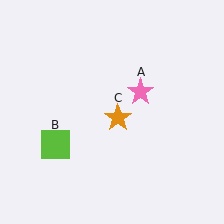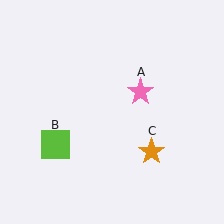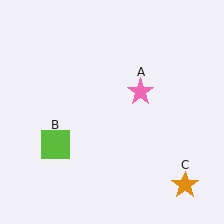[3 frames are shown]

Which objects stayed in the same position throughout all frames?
Pink star (object A) and lime square (object B) remained stationary.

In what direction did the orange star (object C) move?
The orange star (object C) moved down and to the right.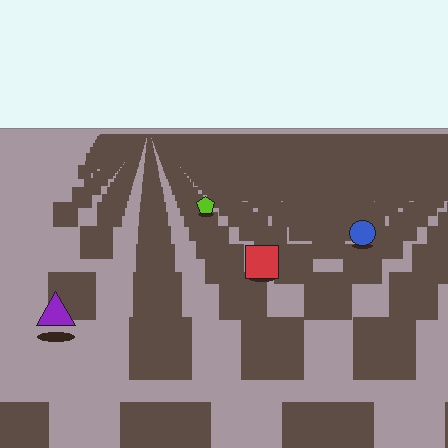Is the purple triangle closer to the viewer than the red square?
Yes. The purple triangle is closer — you can tell from the texture gradient: the ground texture is coarser near it.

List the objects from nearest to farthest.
From nearest to farthest: the purple triangle, the red square, the blue circle, the lime pentagon.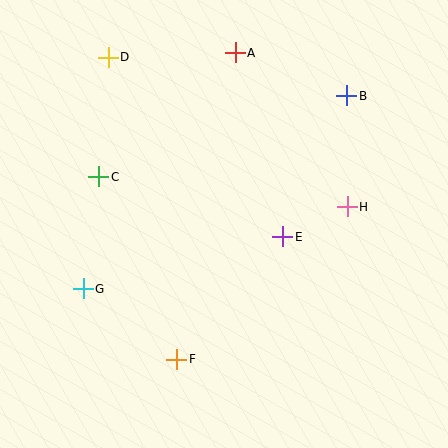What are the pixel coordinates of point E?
Point E is at (283, 237).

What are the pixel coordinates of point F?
Point F is at (177, 359).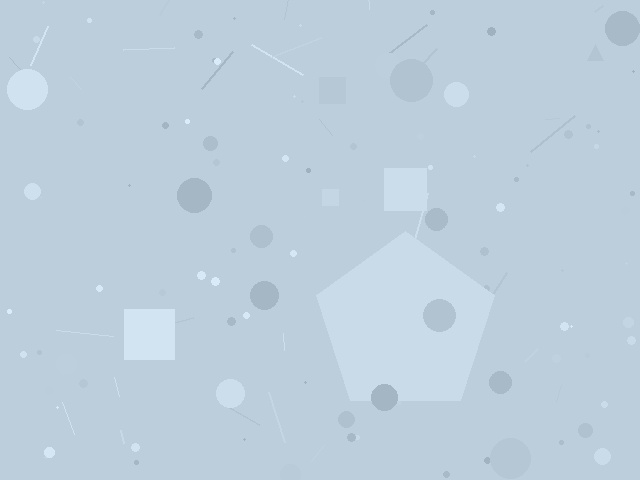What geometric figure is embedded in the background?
A pentagon is embedded in the background.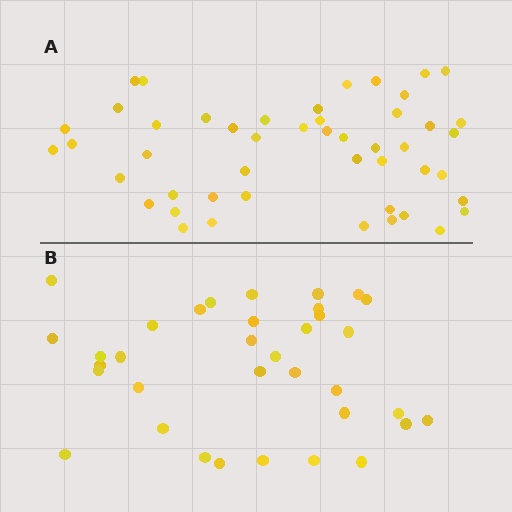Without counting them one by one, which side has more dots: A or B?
Region A (the top region) has more dots.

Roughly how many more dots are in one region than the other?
Region A has approximately 15 more dots than region B.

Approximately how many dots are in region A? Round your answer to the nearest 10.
About 50 dots. (The exact count is 48, which rounds to 50.)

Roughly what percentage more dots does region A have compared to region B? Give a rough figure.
About 35% more.